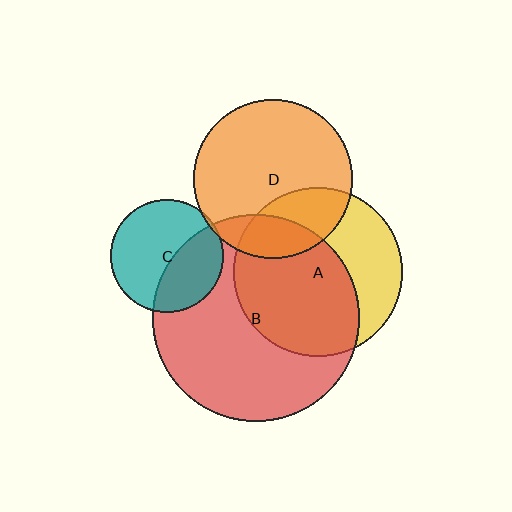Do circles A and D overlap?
Yes.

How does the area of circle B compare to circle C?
Approximately 3.4 times.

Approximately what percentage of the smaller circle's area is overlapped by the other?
Approximately 25%.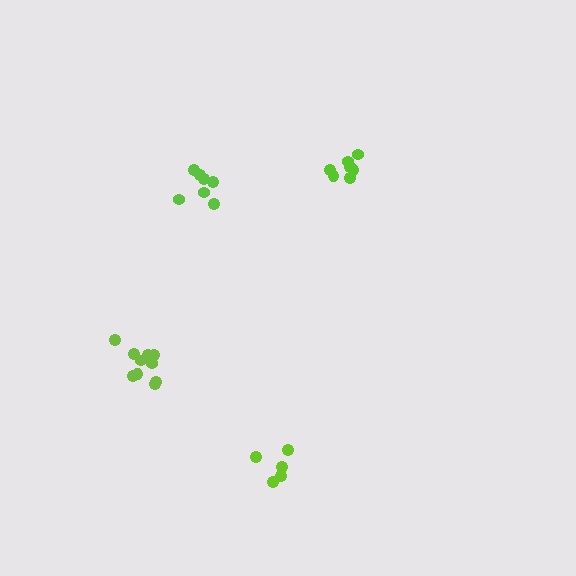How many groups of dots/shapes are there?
There are 4 groups.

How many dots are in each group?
Group 1: 7 dots, Group 2: 10 dots, Group 3: 5 dots, Group 4: 7 dots (29 total).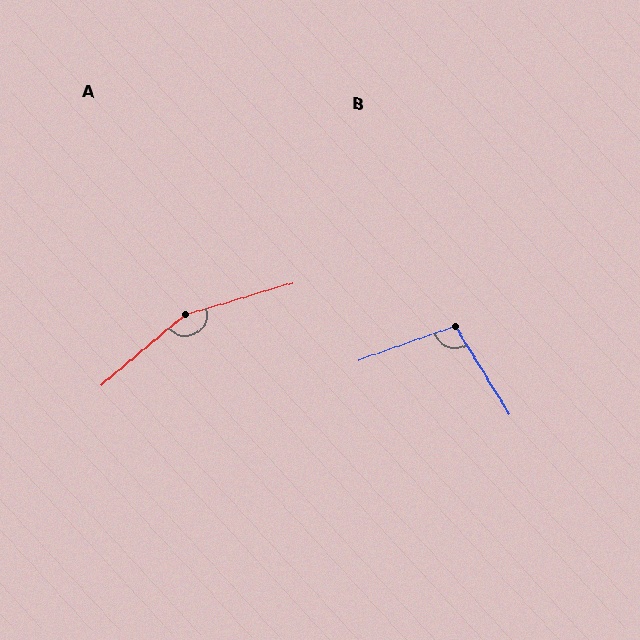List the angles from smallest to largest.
B (102°), A (157°).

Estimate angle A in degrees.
Approximately 157 degrees.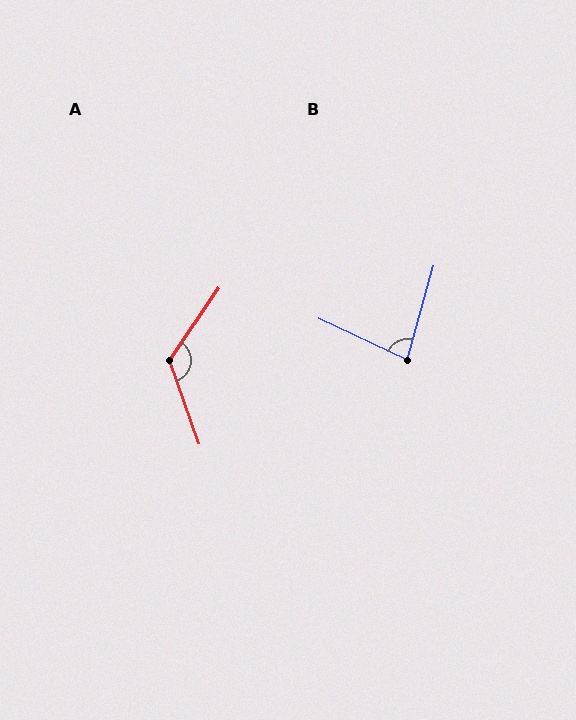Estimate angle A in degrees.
Approximately 126 degrees.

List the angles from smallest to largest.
B (81°), A (126°).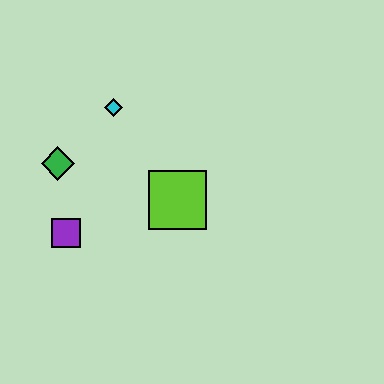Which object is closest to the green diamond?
The purple square is closest to the green diamond.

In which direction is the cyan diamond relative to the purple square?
The cyan diamond is above the purple square.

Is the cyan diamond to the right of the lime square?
No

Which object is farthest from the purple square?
The cyan diamond is farthest from the purple square.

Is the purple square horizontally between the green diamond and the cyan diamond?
Yes